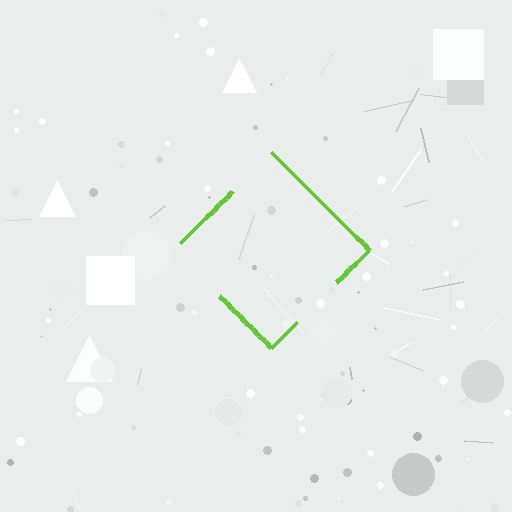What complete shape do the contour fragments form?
The contour fragments form a diamond.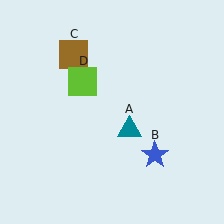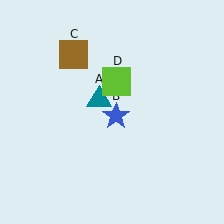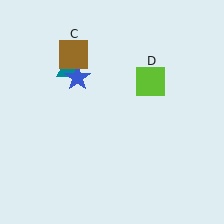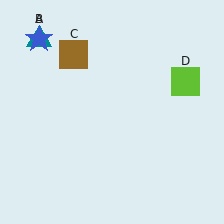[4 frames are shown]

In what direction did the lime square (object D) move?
The lime square (object D) moved right.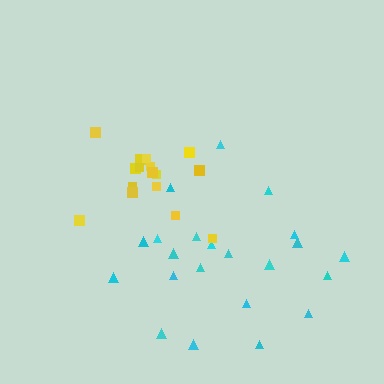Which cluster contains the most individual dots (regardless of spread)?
Cyan (22).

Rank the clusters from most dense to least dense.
yellow, cyan.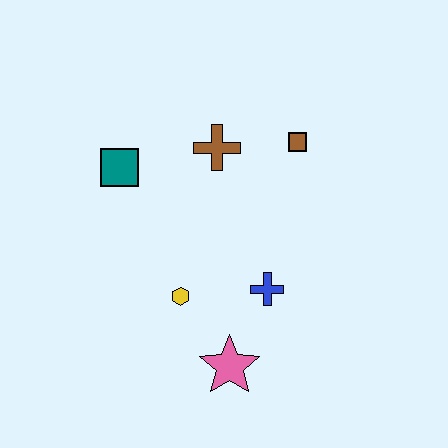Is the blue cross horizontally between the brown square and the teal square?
Yes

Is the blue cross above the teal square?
No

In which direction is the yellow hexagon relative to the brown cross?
The yellow hexagon is below the brown cross.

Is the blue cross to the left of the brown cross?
No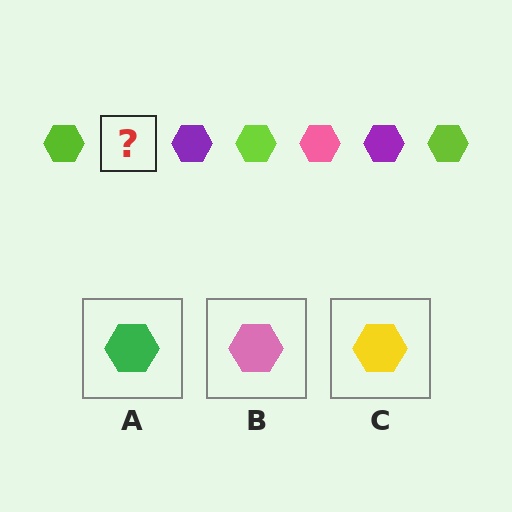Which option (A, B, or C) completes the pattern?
B.